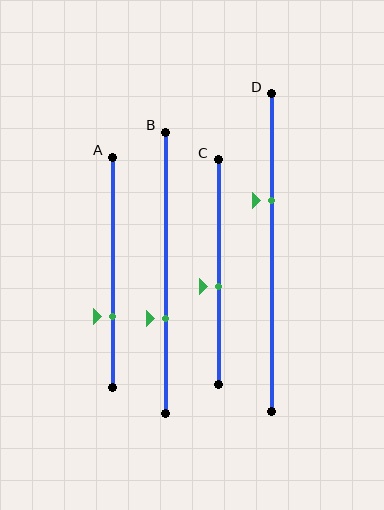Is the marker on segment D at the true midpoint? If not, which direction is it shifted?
No, the marker on segment D is shifted upward by about 16% of the segment length.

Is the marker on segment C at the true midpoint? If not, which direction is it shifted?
No, the marker on segment C is shifted downward by about 7% of the segment length.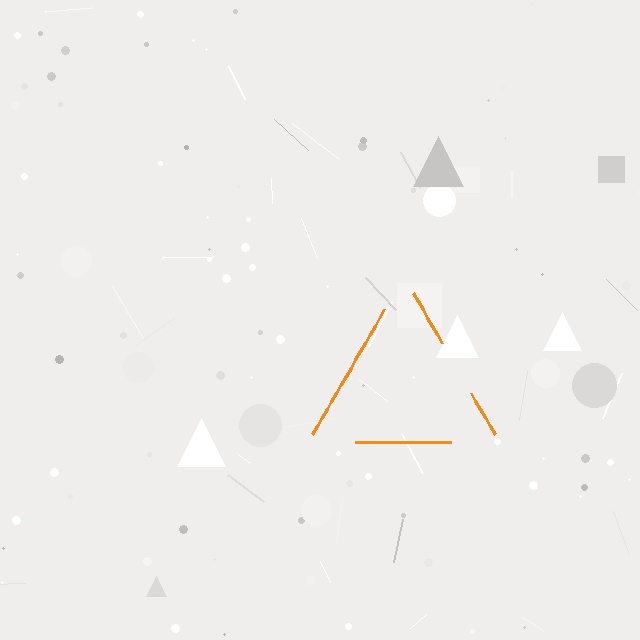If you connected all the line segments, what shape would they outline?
They would outline a triangle.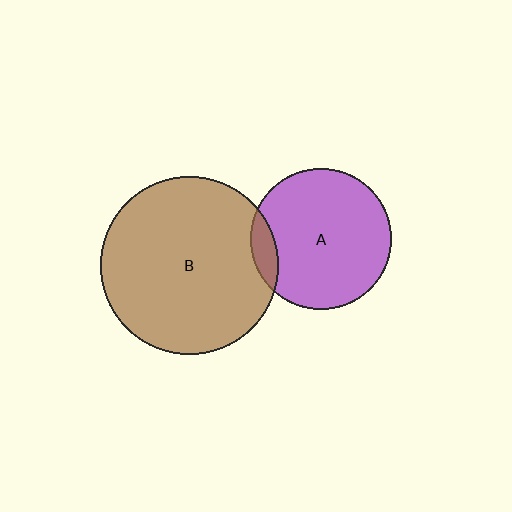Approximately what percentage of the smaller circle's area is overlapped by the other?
Approximately 10%.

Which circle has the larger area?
Circle B (brown).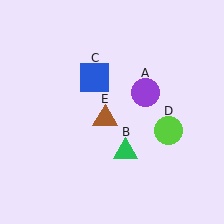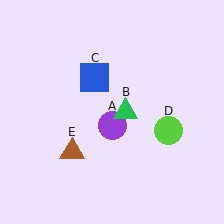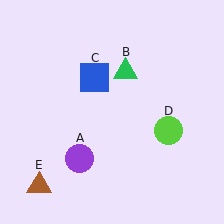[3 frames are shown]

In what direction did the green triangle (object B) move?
The green triangle (object B) moved up.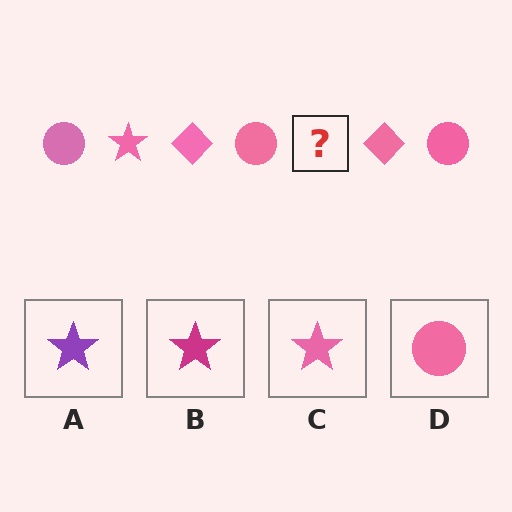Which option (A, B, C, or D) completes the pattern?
C.